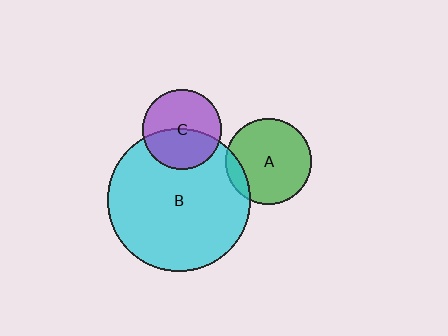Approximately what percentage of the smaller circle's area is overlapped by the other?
Approximately 45%.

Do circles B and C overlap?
Yes.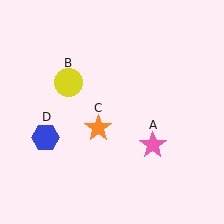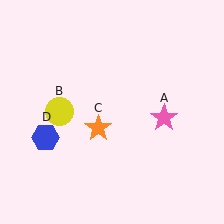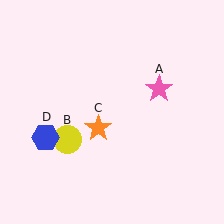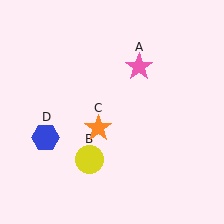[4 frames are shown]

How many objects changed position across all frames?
2 objects changed position: pink star (object A), yellow circle (object B).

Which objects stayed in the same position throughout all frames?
Orange star (object C) and blue hexagon (object D) remained stationary.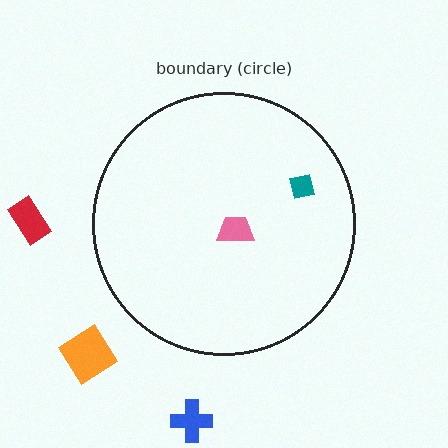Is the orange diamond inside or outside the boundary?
Outside.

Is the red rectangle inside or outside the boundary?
Outside.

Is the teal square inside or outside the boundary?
Inside.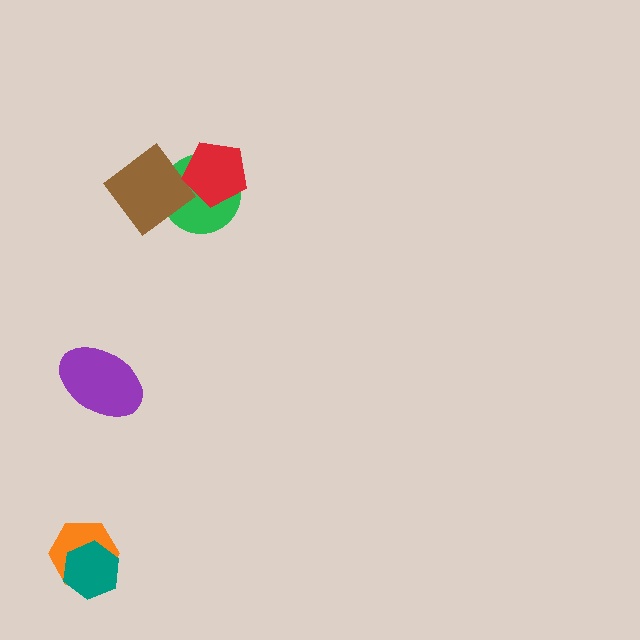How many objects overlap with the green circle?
2 objects overlap with the green circle.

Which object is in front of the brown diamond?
The red pentagon is in front of the brown diamond.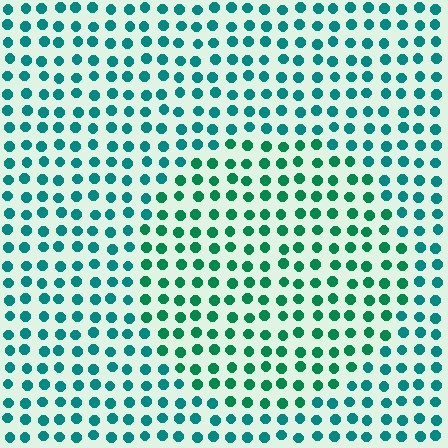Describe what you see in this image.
The image is filled with small teal elements in a uniform arrangement. A circle-shaped region is visible where the elements are tinted to a slightly different hue, forming a subtle color boundary.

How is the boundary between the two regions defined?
The boundary is defined purely by a slight shift in hue (about 25 degrees). Spacing, size, and orientation are identical on both sides.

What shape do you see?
I see a circle.